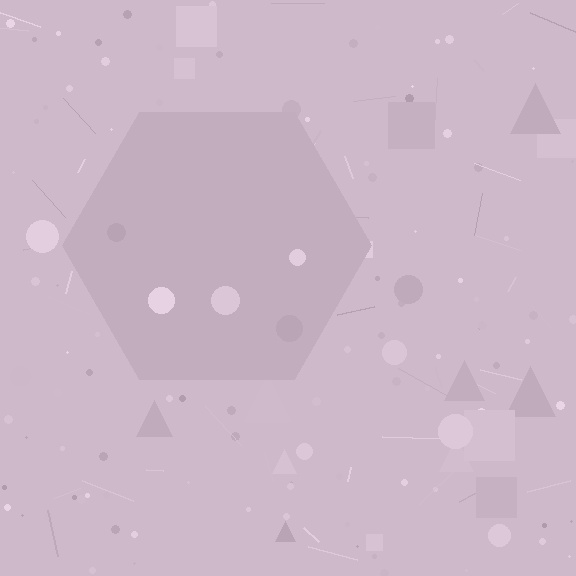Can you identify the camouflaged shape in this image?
The camouflaged shape is a hexagon.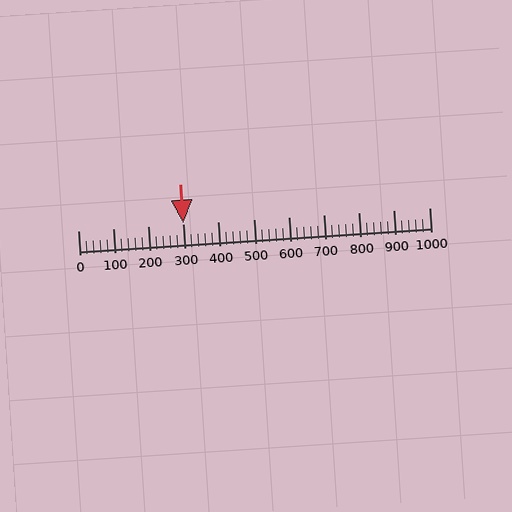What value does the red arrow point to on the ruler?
The red arrow points to approximately 300.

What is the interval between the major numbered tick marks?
The major tick marks are spaced 100 units apart.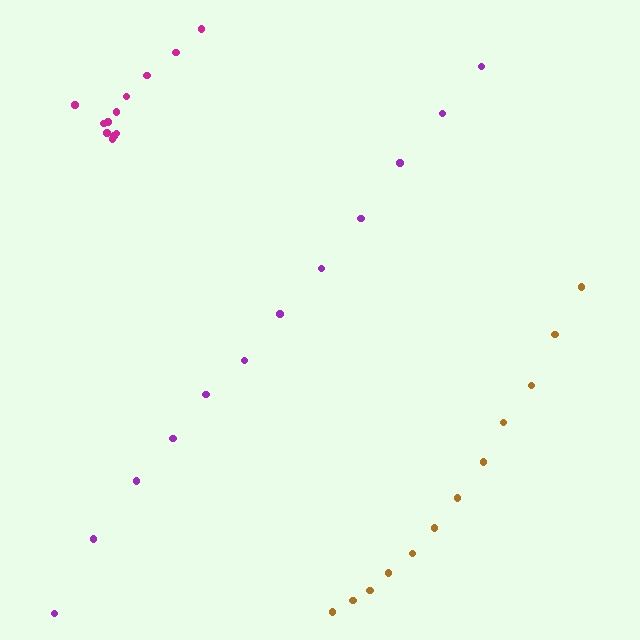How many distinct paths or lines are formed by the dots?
There are 3 distinct paths.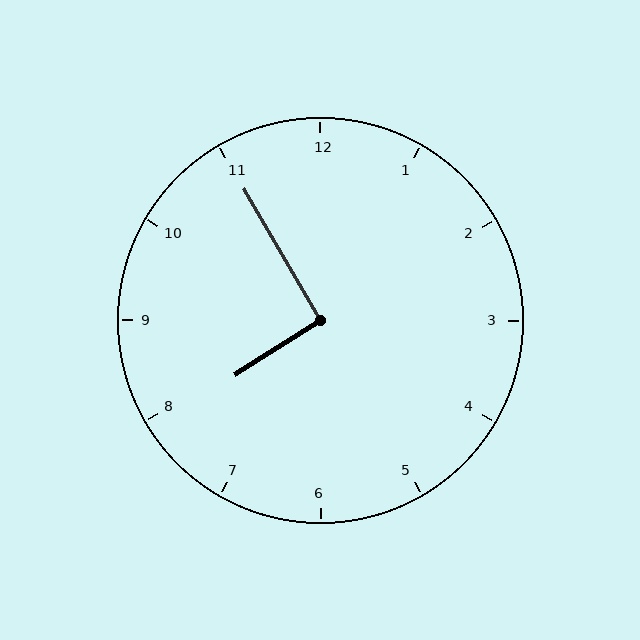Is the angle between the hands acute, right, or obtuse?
It is right.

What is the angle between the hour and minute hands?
Approximately 92 degrees.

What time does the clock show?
7:55.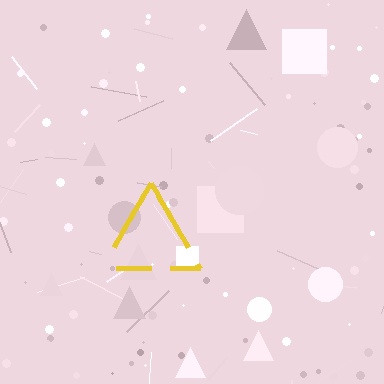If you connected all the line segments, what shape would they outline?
They would outline a triangle.